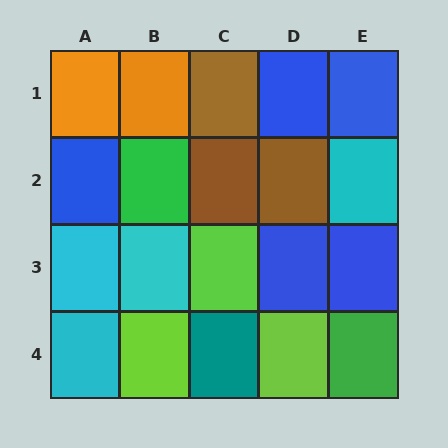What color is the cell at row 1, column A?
Orange.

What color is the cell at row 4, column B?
Lime.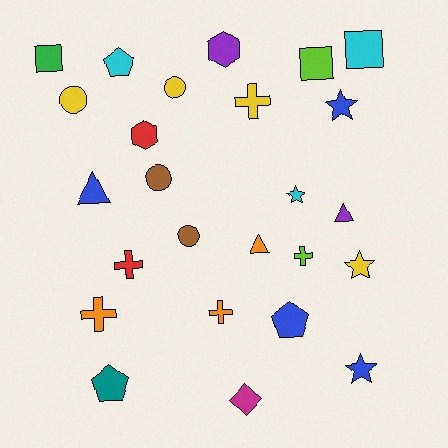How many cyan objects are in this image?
There are 3 cyan objects.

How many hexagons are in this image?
There are 2 hexagons.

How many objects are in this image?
There are 25 objects.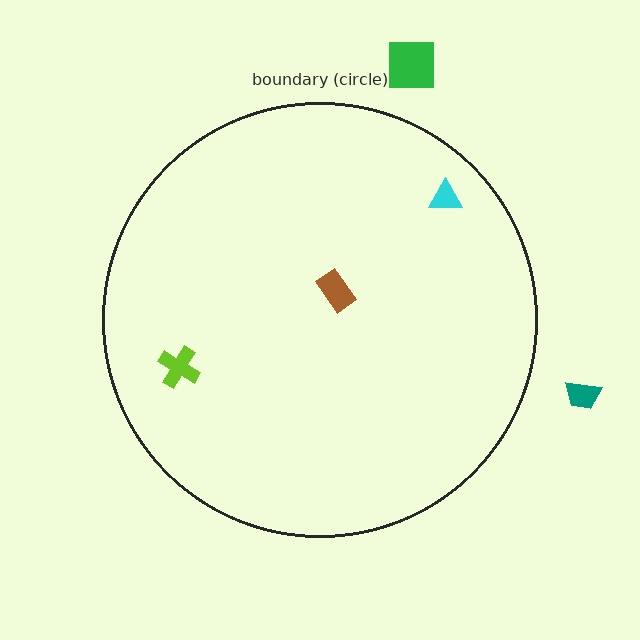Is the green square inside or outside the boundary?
Outside.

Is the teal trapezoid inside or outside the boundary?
Outside.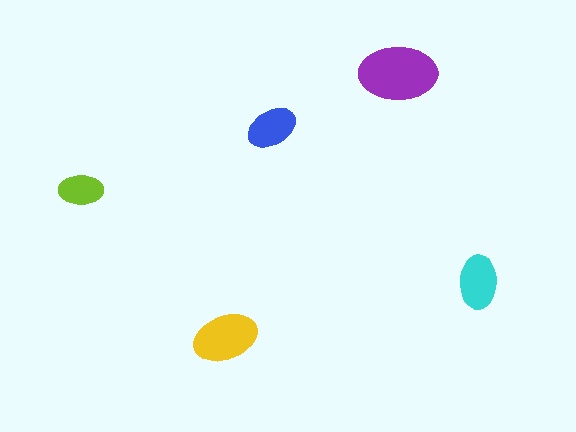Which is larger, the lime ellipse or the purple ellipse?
The purple one.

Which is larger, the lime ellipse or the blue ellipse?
The blue one.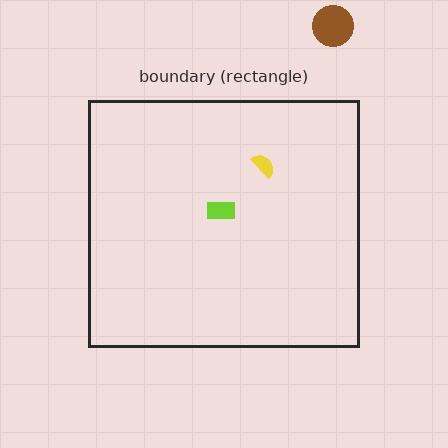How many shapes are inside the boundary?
2 inside, 1 outside.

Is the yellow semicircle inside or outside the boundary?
Inside.